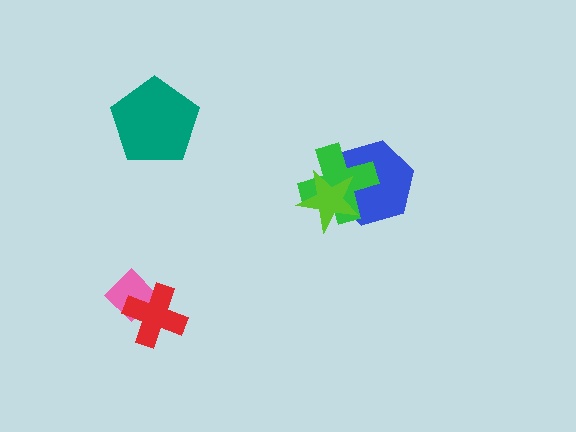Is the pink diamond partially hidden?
Yes, it is partially covered by another shape.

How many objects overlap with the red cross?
1 object overlaps with the red cross.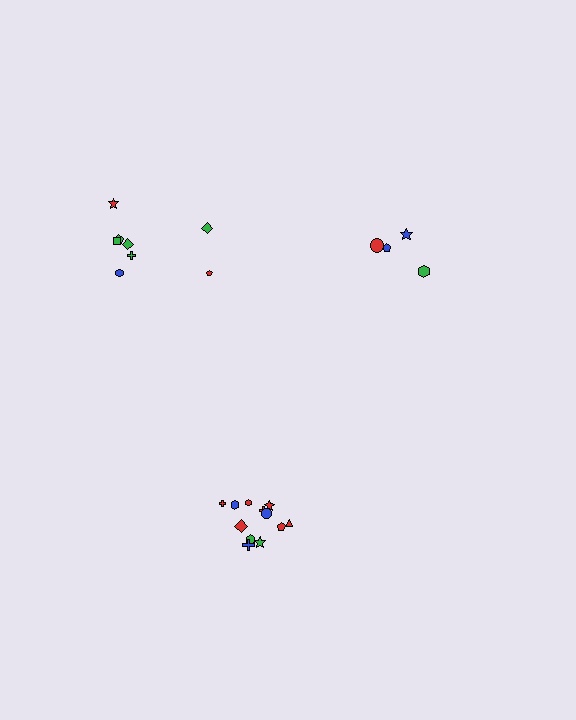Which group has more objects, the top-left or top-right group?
The top-left group.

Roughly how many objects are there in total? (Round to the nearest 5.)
Roughly 25 objects in total.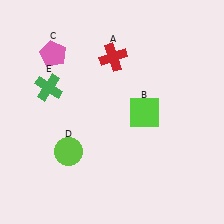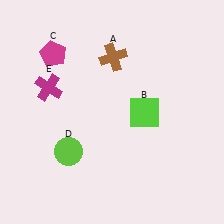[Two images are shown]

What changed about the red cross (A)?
In Image 1, A is red. In Image 2, it changed to brown.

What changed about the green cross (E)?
In Image 1, E is green. In Image 2, it changed to magenta.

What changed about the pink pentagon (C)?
In Image 1, C is pink. In Image 2, it changed to magenta.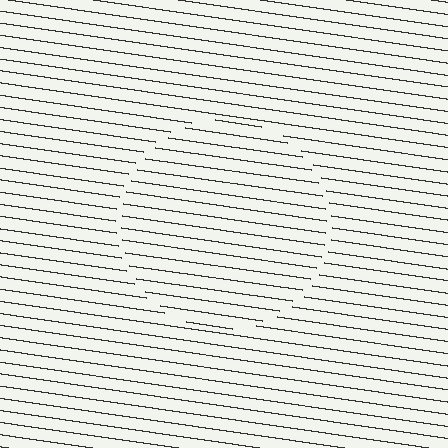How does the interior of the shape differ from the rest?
The interior of the shape contains the same grating, shifted by half a period — the contour is defined by the phase discontinuity where line-ends from the inner and outer gratings abut.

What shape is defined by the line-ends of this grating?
An illusory circle. The interior of the shape contains the same grating, shifted by half a period — the contour is defined by the phase discontinuity where line-ends from the inner and outer gratings abut.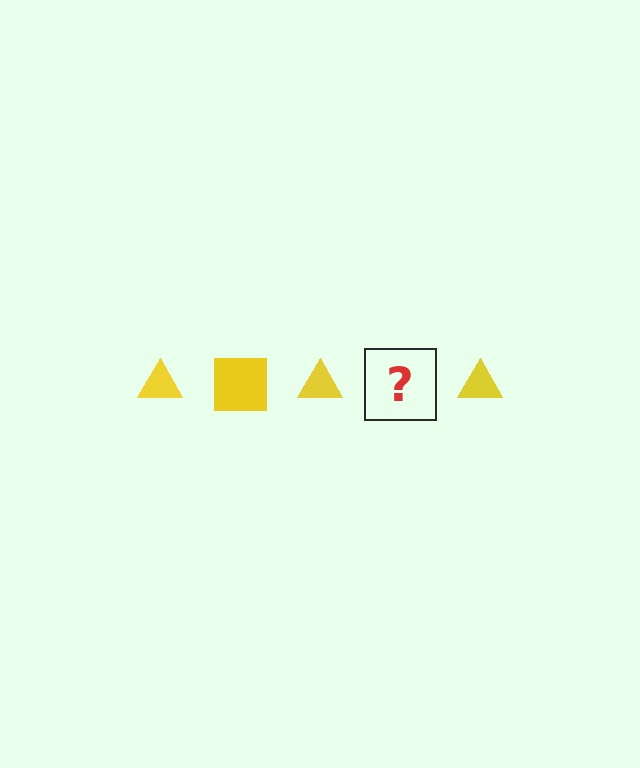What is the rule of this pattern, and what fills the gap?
The rule is that the pattern cycles through triangle, square shapes in yellow. The gap should be filled with a yellow square.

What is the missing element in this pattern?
The missing element is a yellow square.